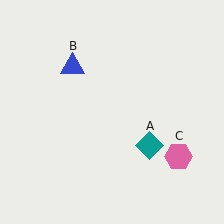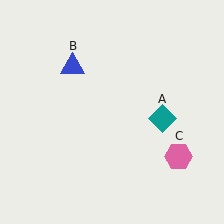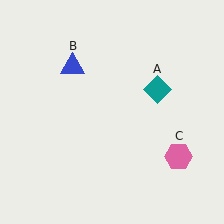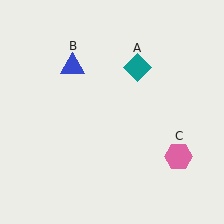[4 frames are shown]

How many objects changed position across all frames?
1 object changed position: teal diamond (object A).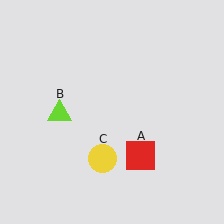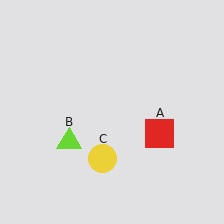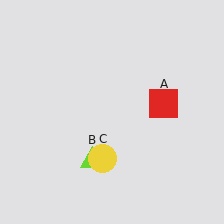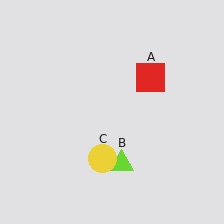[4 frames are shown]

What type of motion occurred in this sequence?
The red square (object A), lime triangle (object B) rotated counterclockwise around the center of the scene.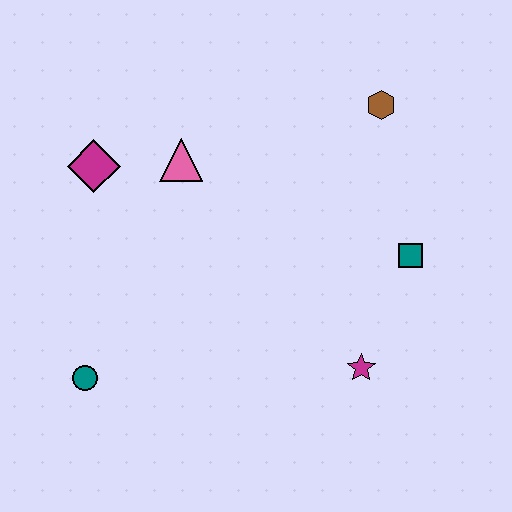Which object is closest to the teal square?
The magenta star is closest to the teal square.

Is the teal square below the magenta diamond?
Yes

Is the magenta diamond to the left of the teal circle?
No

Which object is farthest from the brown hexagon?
The teal circle is farthest from the brown hexagon.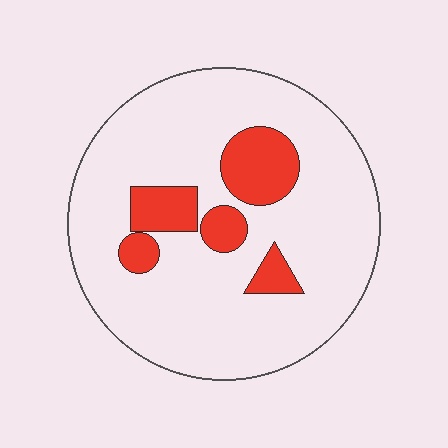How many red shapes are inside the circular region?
5.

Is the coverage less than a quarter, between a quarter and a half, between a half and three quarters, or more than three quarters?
Less than a quarter.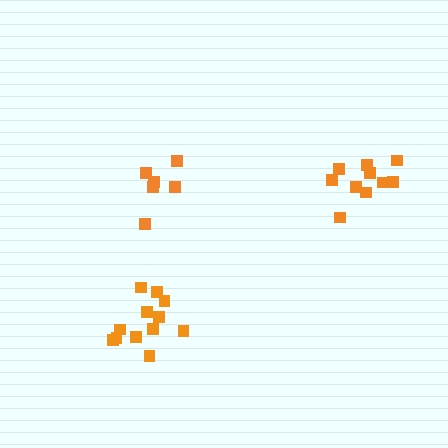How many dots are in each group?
Group 1: 6 dots, Group 2: 12 dots, Group 3: 11 dots (29 total).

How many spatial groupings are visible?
There are 3 spatial groupings.